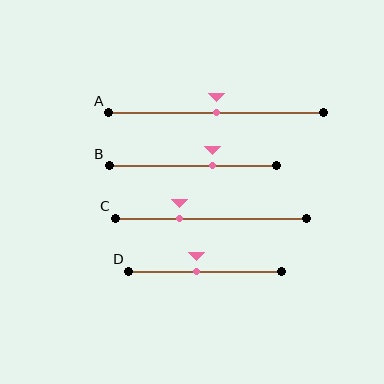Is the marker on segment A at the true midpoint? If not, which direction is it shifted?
Yes, the marker on segment A is at the true midpoint.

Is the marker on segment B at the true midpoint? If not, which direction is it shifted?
No, the marker on segment B is shifted to the right by about 12% of the segment length.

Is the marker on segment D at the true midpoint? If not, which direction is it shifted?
No, the marker on segment D is shifted to the left by about 5% of the segment length.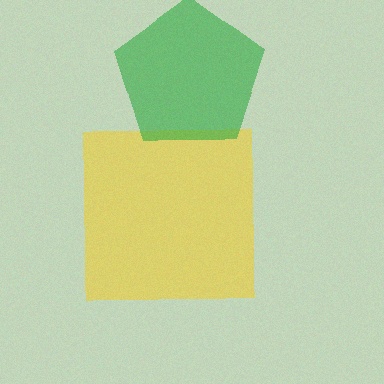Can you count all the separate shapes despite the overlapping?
Yes, there are 2 separate shapes.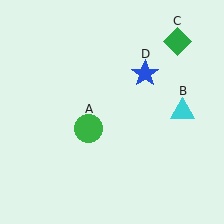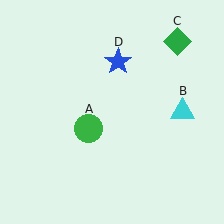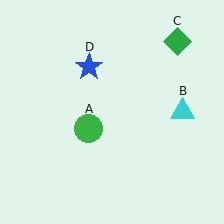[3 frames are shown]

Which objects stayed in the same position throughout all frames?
Green circle (object A) and cyan triangle (object B) and green diamond (object C) remained stationary.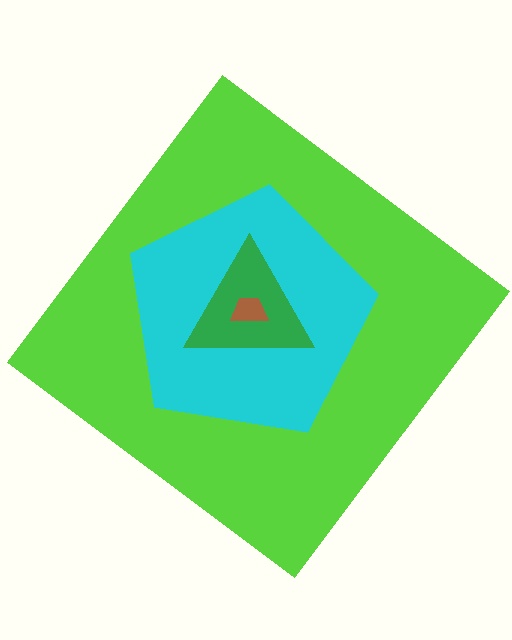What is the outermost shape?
The lime diamond.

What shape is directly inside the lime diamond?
The cyan pentagon.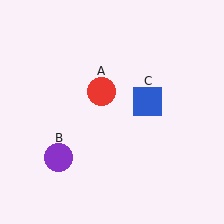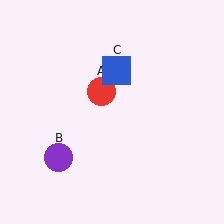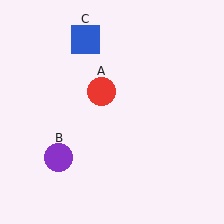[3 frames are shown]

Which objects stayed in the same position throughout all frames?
Red circle (object A) and purple circle (object B) remained stationary.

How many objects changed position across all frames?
1 object changed position: blue square (object C).